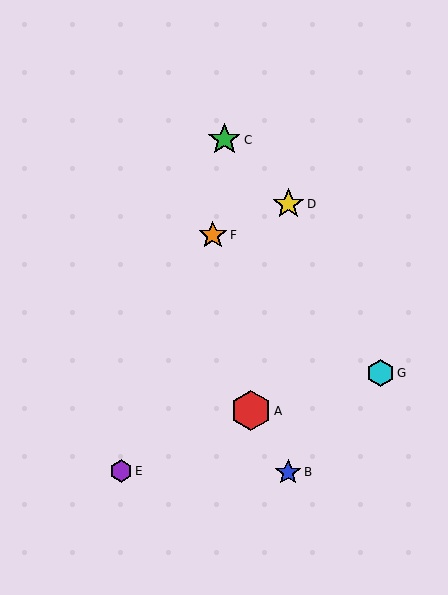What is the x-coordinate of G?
Object G is at x≈380.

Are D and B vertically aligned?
Yes, both are at x≈288.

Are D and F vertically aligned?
No, D is at x≈288 and F is at x≈213.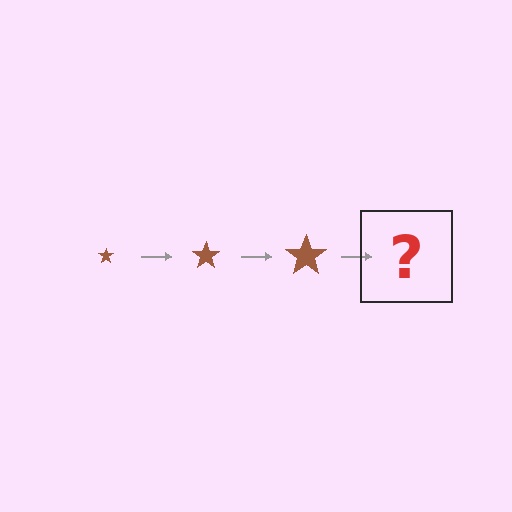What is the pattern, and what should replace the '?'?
The pattern is that the star gets progressively larger each step. The '?' should be a brown star, larger than the previous one.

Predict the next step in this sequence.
The next step is a brown star, larger than the previous one.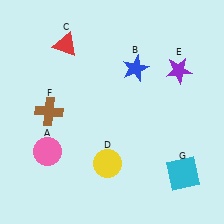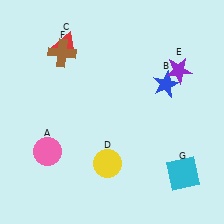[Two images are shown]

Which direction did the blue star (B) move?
The blue star (B) moved right.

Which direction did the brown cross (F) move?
The brown cross (F) moved up.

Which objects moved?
The objects that moved are: the blue star (B), the brown cross (F).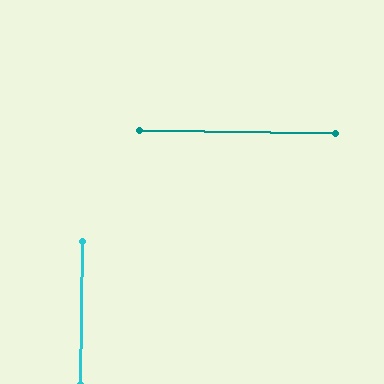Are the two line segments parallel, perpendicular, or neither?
Perpendicular — they meet at approximately 90°.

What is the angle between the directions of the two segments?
Approximately 90 degrees.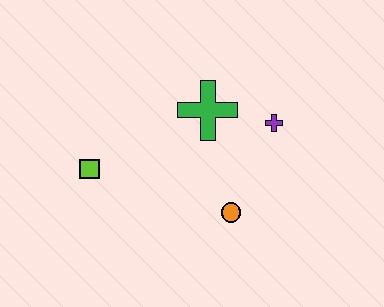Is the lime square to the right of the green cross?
No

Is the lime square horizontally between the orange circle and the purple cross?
No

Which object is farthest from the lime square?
The purple cross is farthest from the lime square.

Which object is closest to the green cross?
The purple cross is closest to the green cross.